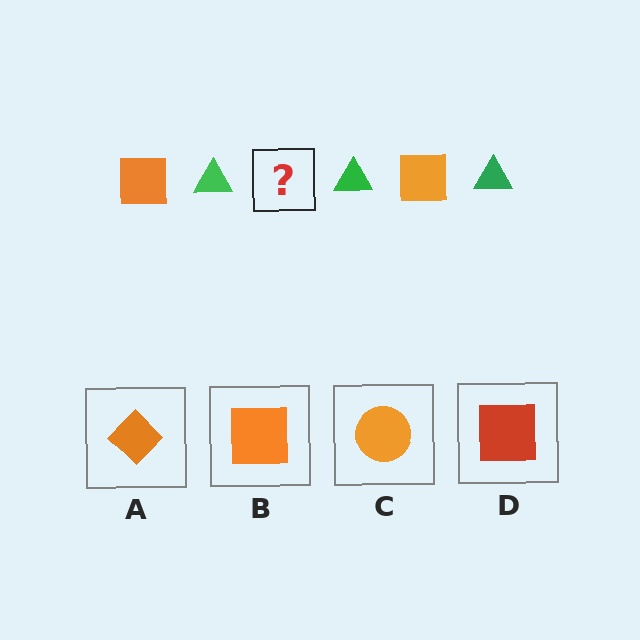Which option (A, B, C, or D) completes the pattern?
B.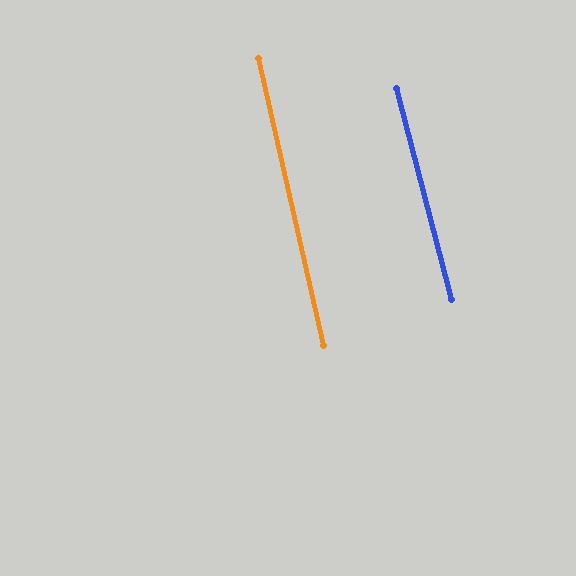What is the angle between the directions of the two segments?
Approximately 2 degrees.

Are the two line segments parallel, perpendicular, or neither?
Parallel — their directions differ by only 1.9°.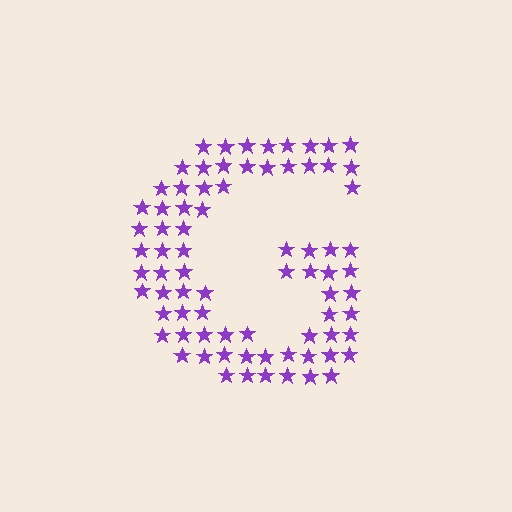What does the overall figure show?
The overall figure shows the letter G.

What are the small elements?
The small elements are stars.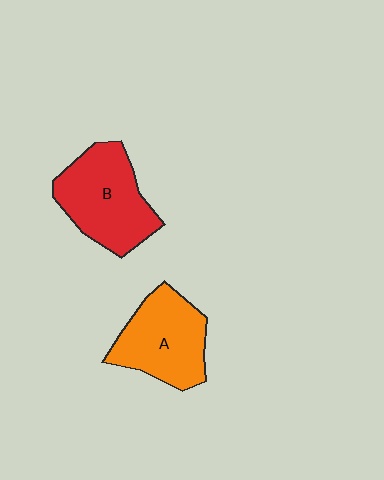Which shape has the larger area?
Shape B (red).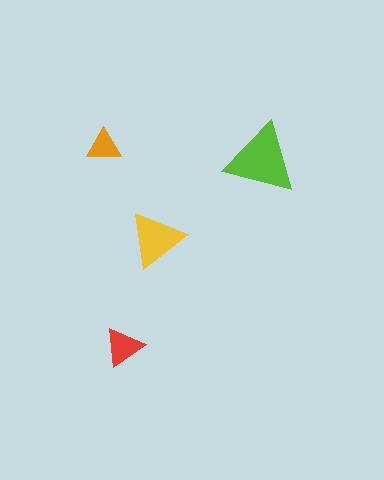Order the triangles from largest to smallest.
the lime one, the yellow one, the red one, the orange one.